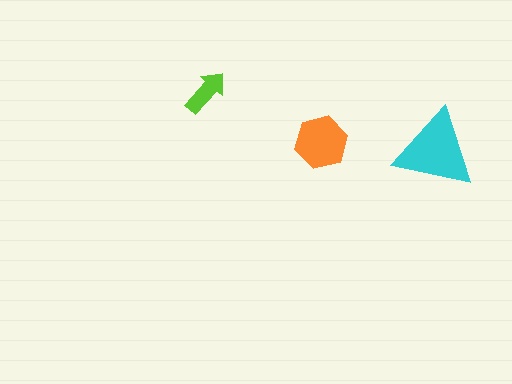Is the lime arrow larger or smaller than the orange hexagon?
Smaller.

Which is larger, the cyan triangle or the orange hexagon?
The cyan triangle.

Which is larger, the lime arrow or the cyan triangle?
The cyan triangle.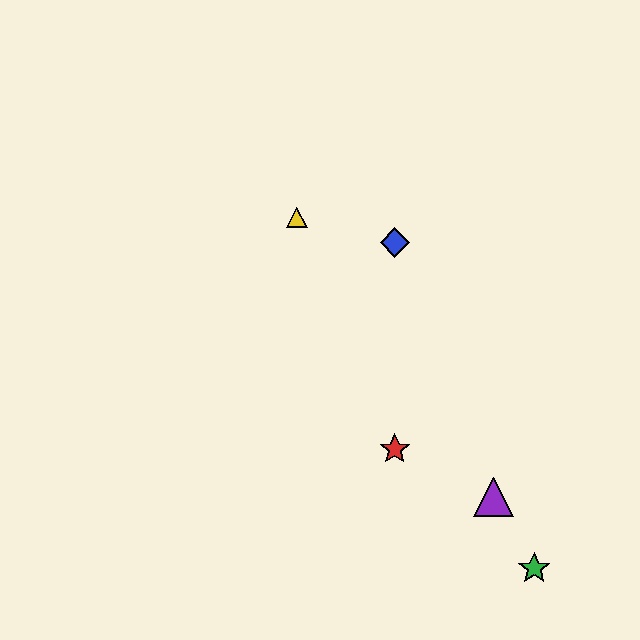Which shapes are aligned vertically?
The red star, the blue diamond are aligned vertically.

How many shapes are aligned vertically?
2 shapes (the red star, the blue diamond) are aligned vertically.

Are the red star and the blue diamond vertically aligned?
Yes, both are at x≈395.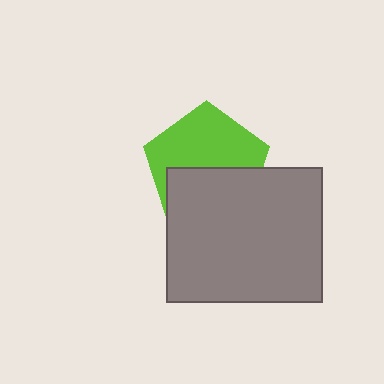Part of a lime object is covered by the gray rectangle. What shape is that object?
It is a pentagon.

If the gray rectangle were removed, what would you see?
You would see the complete lime pentagon.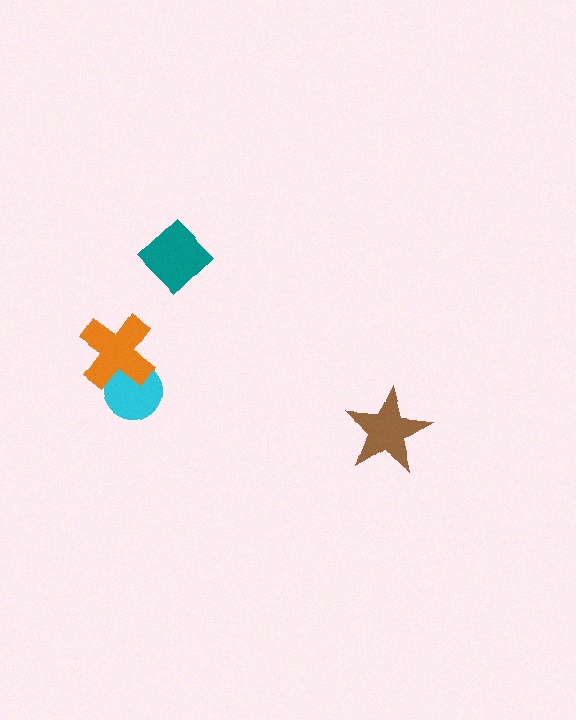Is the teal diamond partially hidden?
No, no other shape covers it.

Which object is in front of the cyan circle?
The orange cross is in front of the cyan circle.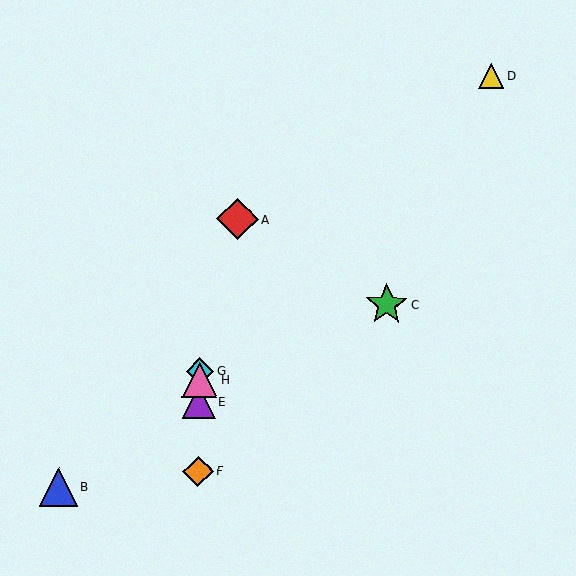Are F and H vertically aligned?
Yes, both are at x≈198.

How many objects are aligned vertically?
4 objects (E, F, G, H) are aligned vertically.